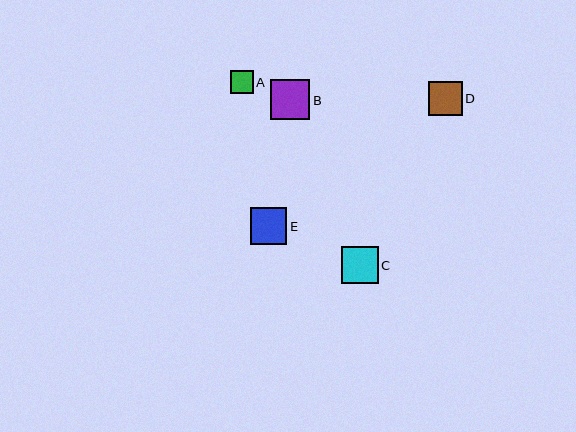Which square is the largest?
Square B is the largest with a size of approximately 40 pixels.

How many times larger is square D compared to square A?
Square D is approximately 1.5 times the size of square A.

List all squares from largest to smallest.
From largest to smallest: B, C, E, D, A.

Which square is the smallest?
Square A is the smallest with a size of approximately 23 pixels.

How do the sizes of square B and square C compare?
Square B and square C are approximately the same size.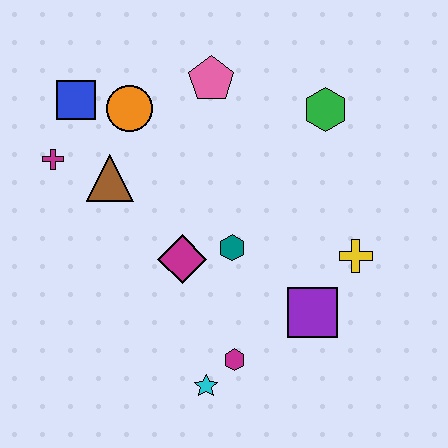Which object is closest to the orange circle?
The blue square is closest to the orange circle.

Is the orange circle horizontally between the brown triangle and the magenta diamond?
Yes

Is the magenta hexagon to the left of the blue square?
No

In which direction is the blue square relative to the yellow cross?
The blue square is to the left of the yellow cross.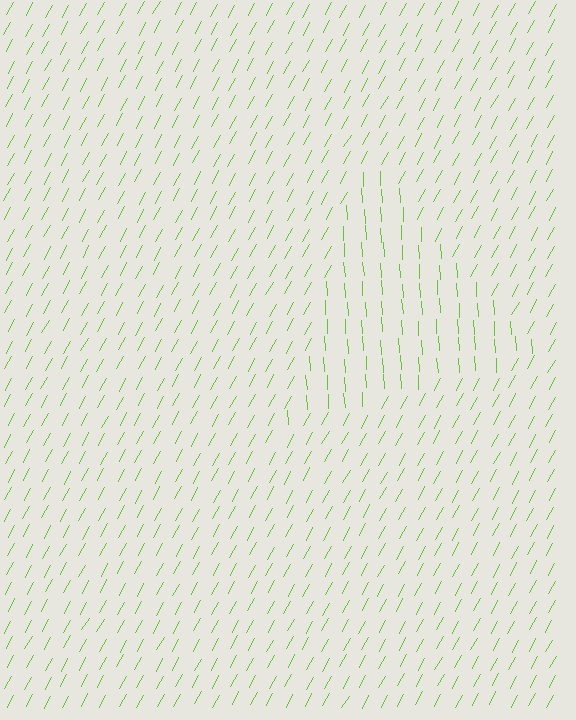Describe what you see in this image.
The image is filled with small lime line segments. A triangle region in the image has lines oriented differently from the surrounding lines, creating a visible texture boundary.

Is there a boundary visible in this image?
Yes, there is a texture boundary formed by a change in line orientation.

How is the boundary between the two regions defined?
The boundary is defined purely by a change in line orientation (approximately 32 degrees difference). All lines are the same color and thickness.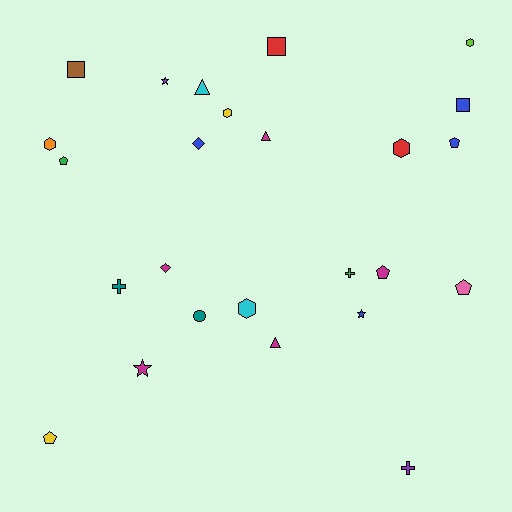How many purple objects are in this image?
There are 2 purple objects.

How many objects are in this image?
There are 25 objects.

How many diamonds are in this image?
There are 2 diamonds.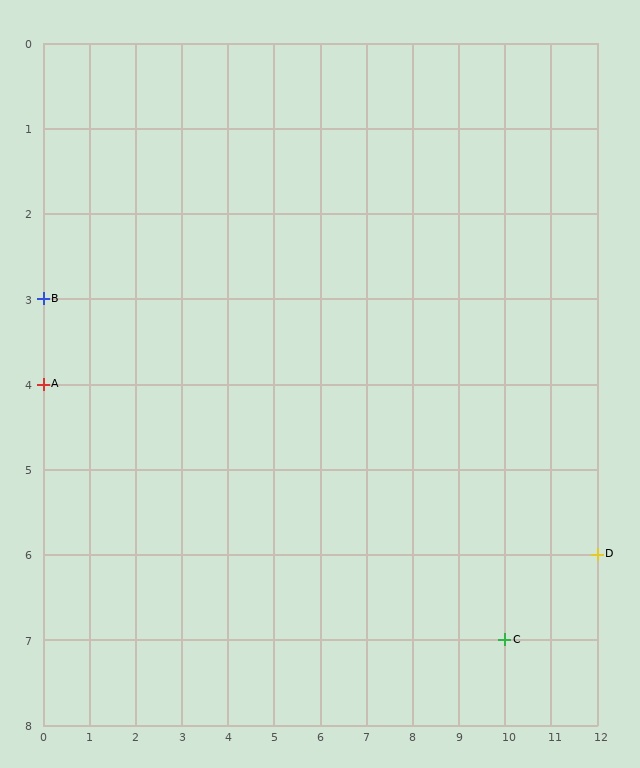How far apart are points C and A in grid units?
Points C and A are 10 columns and 3 rows apart (about 10.4 grid units diagonally).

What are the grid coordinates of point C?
Point C is at grid coordinates (10, 7).